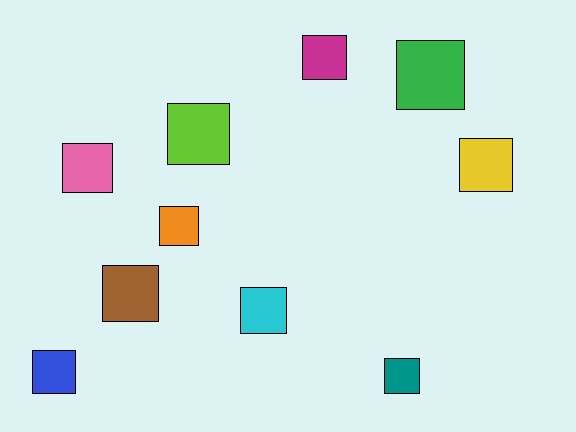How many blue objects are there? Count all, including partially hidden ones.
There is 1 blue object.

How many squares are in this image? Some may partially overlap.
There are 10 squares.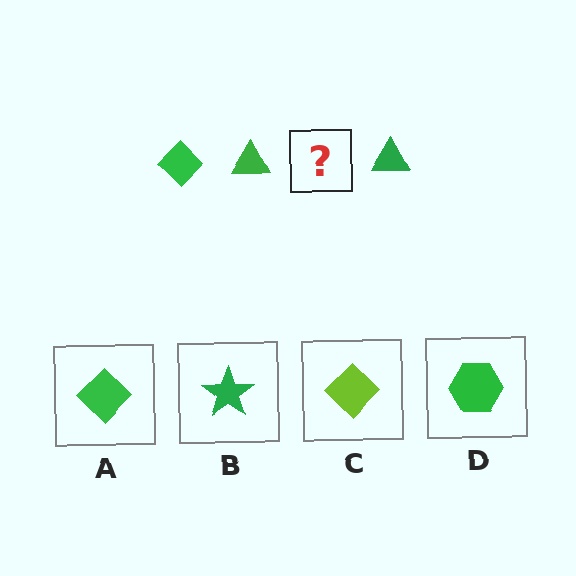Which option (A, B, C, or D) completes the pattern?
A.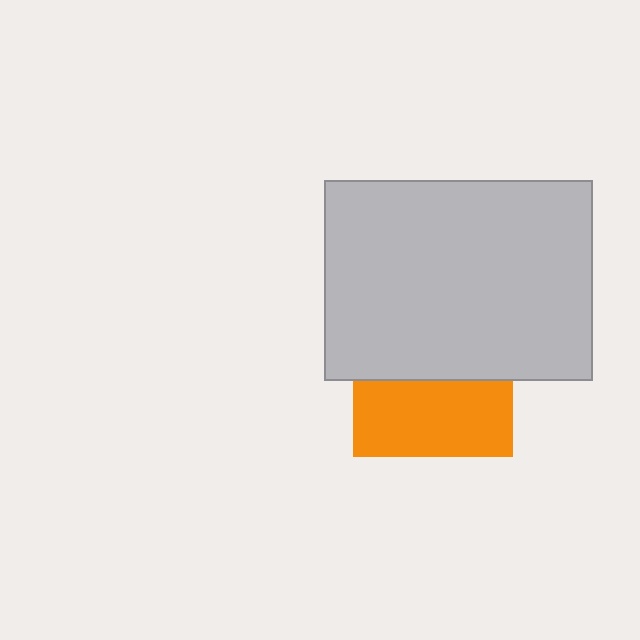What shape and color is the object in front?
The object in front is a light gray rectangle.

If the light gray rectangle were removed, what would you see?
You would see the complete orange square.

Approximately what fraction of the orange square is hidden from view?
Roughly 52% of the orange square is hidden behind the light gray rectangle.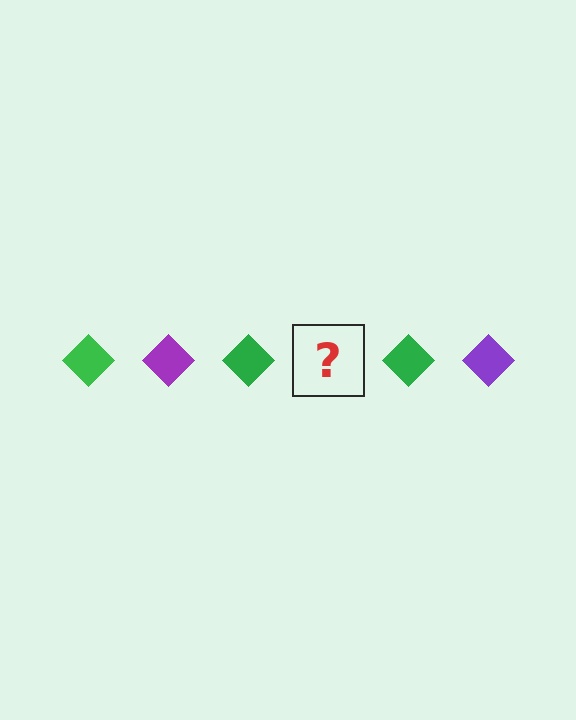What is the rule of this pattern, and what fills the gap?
The rule is that the pattern cycles through green, purple diamonds. The gap should be filled with a purple diamond.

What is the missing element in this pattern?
The missing element is a purple diamond.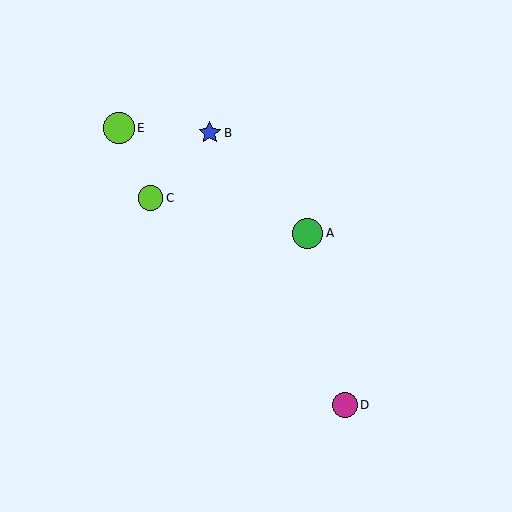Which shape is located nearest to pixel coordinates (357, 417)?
The magenta circle (labeled D) at (345, 405) is nearest to that location.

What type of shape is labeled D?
Shape D is a magenta circle.